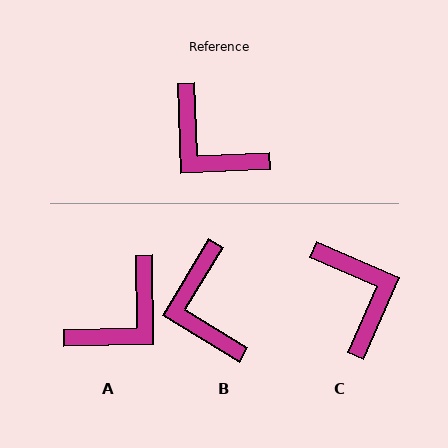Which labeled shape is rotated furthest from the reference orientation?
C, about 154 degrees away.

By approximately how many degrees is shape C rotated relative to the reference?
Approximately 154 degrees counter-clockwise.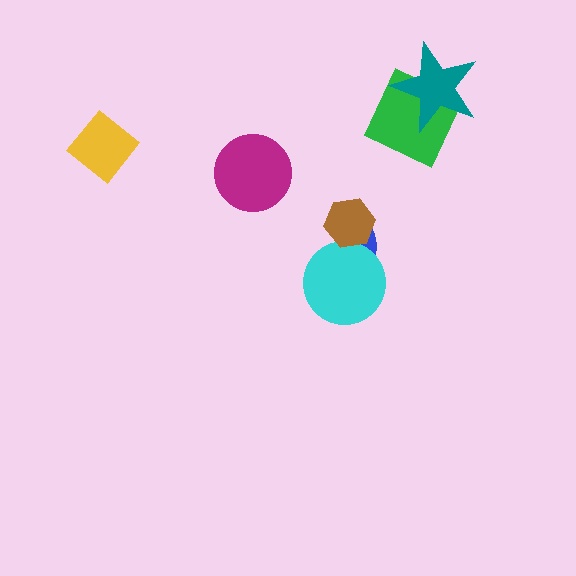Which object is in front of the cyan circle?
The brown hexagon is in front of the cyan circle.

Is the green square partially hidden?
Yes, it is partially covered by another shape.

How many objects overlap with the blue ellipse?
2 objects overlap with the blue ellipse.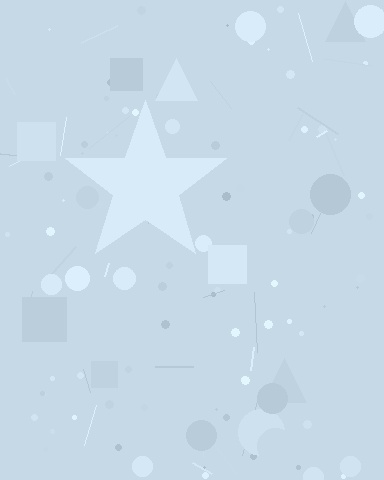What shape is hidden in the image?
A star is hidden in the image.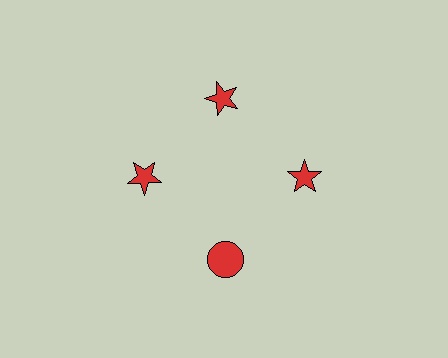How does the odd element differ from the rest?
It has a different shape: circle instead of star.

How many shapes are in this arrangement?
There are 4 shapes arranged in a ring pattern.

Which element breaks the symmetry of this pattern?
The red circle at roughly the 6 o'clock position breaks the symmetry. All other shapes are red stars.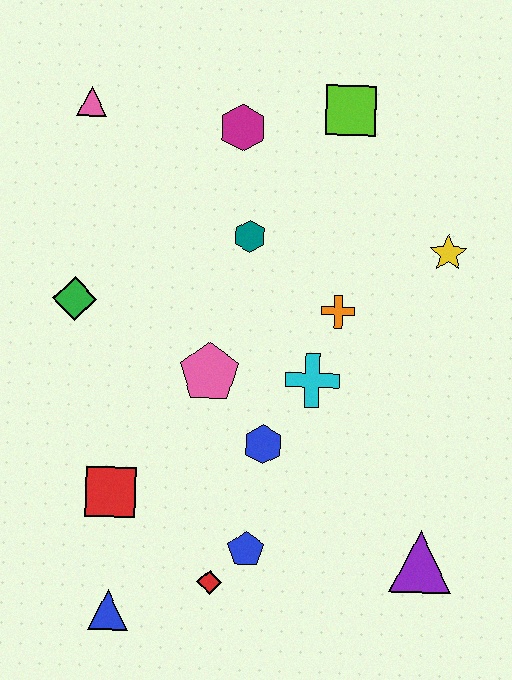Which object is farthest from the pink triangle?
The purple triangle is farthest from the pink triangle.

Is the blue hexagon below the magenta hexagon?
Yes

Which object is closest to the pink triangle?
The magenta hexagon is closest to the pink triangle.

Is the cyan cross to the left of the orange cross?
Yes